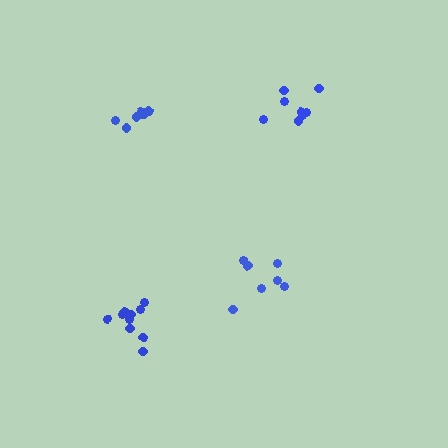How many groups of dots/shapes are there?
There are 4 groups.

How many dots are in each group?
Group 1: 8 dots, Group 2: 7 dots, Group 3: 8 dots, Group 4: 11 dots (34 total).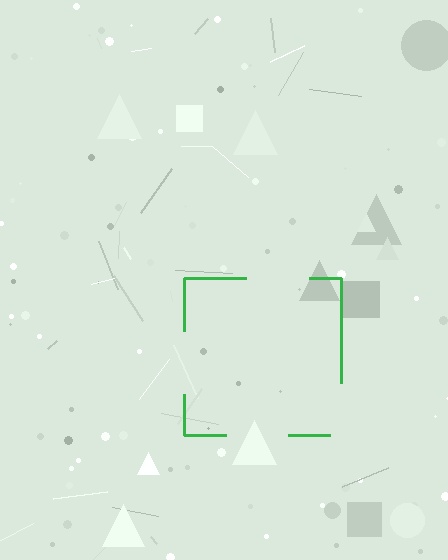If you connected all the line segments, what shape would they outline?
They would outline a square.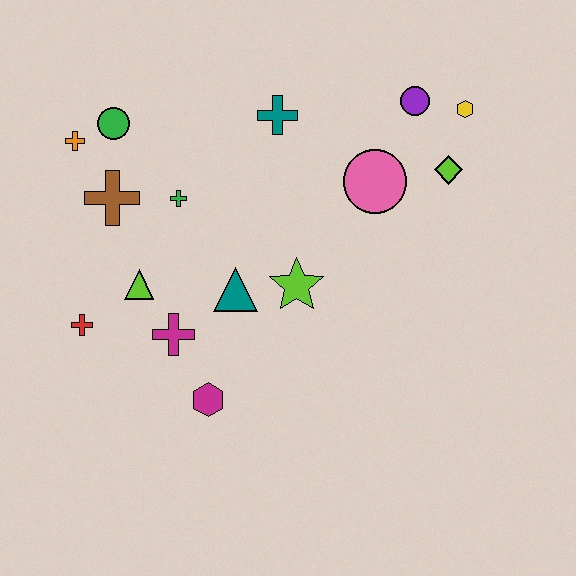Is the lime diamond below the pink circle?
No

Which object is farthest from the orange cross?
The yellow hexagon is farthest from the orange cross.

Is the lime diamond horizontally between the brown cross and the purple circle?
No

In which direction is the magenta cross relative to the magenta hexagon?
The magenta cross is above the magenta hexagon.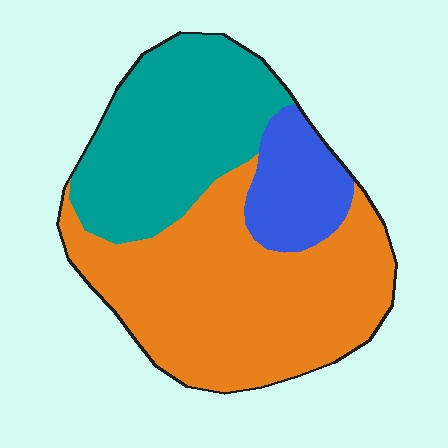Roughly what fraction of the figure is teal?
Teal takes up about one third (1/3) of the figure.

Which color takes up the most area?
Orange, at roughly 50%.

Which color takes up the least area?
Blue, at roughly 15%.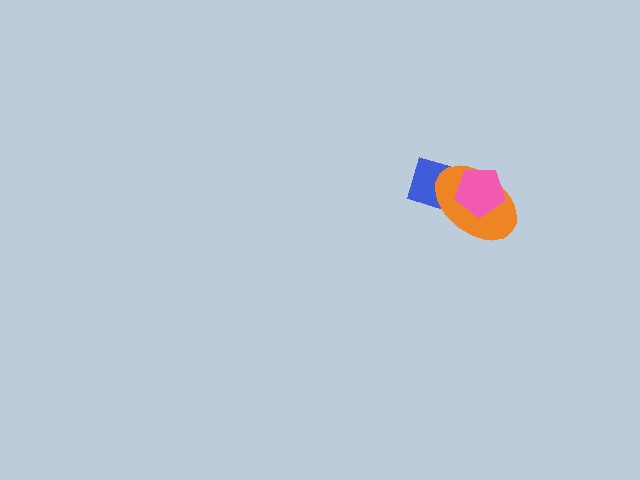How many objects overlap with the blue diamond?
2 objects overlap with the blue diamond.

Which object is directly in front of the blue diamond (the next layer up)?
The orange ellipse is directly in front of the blue diamond.